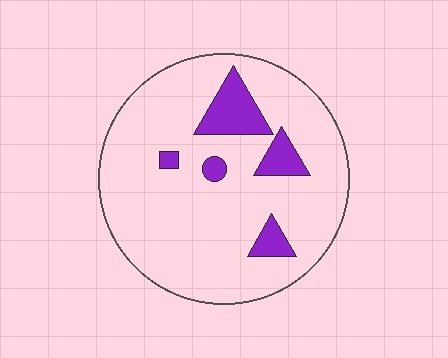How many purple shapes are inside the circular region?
5.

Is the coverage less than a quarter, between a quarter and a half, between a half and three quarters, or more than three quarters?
Less than a quarter.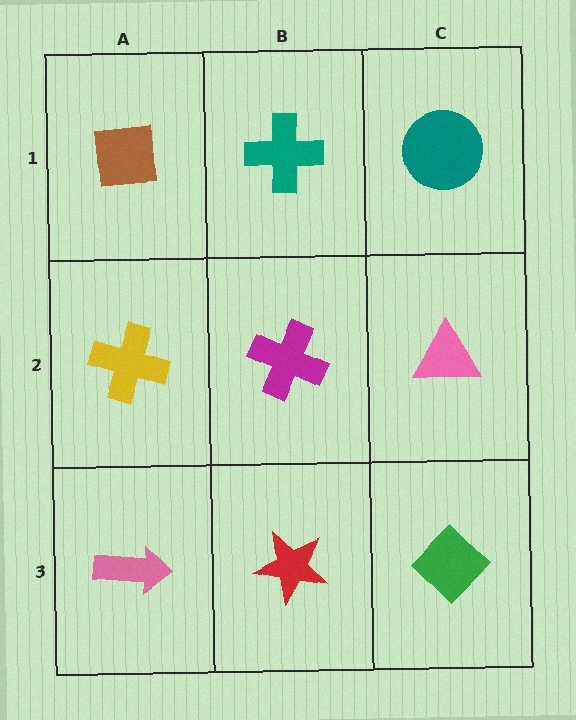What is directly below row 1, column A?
A yellow cross.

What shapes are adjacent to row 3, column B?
A magenta cross (row 2, column B), a pink arrow (row 3, column A), a green diamond (row 3, column C).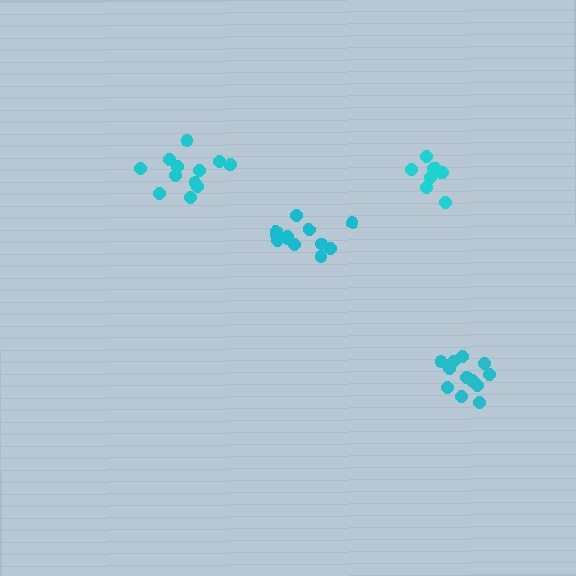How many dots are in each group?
Group 1: 12 dots, Group 2: 10 dots, Group 3: 12 dots, Group 4: 12 dots (46 total).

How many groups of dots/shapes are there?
There are 4 groups.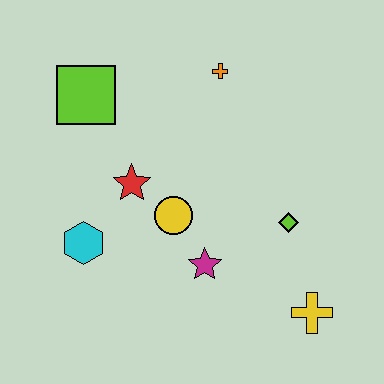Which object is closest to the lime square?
The red star is closest to the lime square.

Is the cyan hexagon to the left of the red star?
Yes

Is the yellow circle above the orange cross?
No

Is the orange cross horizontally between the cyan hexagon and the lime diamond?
Yes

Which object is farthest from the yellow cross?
The lime square is farthest from the yellow cross.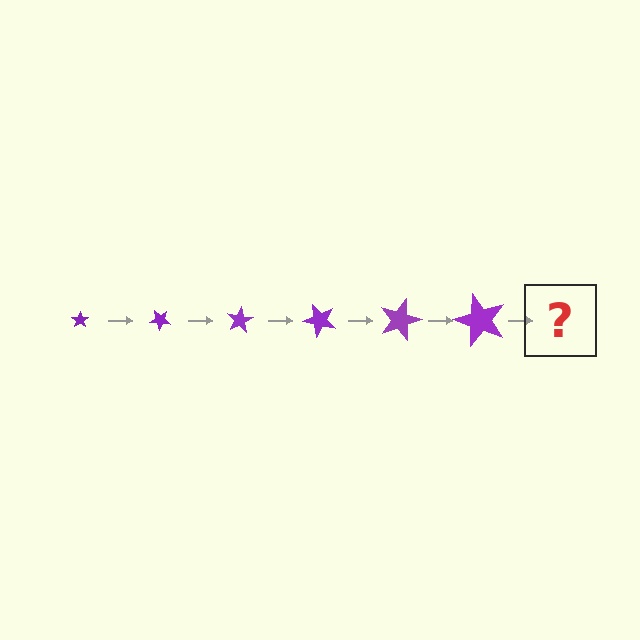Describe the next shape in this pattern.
It should be a star, larger than the previous one and rotated 240 degrees from the start.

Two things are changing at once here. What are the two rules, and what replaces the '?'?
The two rules are that the star grows larger each step and it rotates 40 degrees each step. The '?' should be a star, larger than the previous one and rotated 240 degrees from the start.